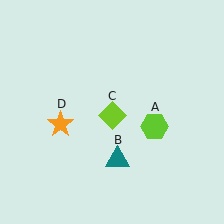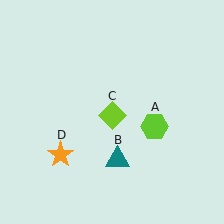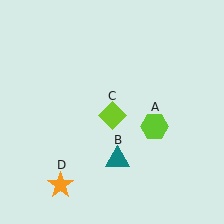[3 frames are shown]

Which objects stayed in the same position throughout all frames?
Lime hexagon (object A) and teal triangle (object B) and lime diamond (object C) remained stationary.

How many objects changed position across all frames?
1 object changed position: orange star (object D).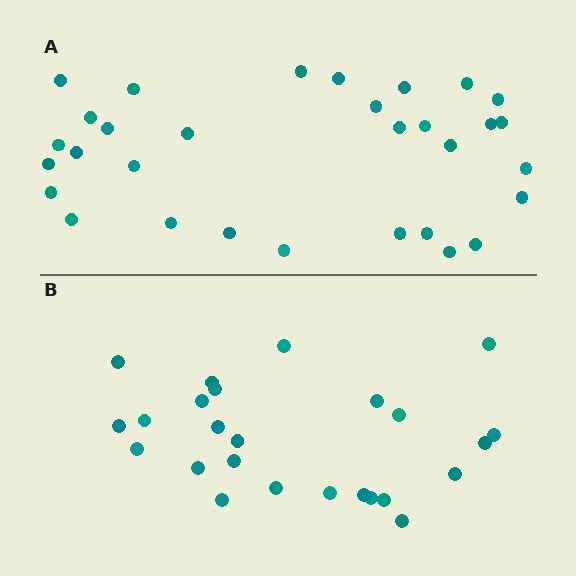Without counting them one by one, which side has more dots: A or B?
Region A (the top region) has more dots.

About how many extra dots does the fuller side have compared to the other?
Region A has about 6 more dots than region B.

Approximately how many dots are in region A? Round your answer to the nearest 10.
About 30 dots. (The exact count is 31, which rounds to 30.)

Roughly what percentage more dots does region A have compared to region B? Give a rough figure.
About 25% more.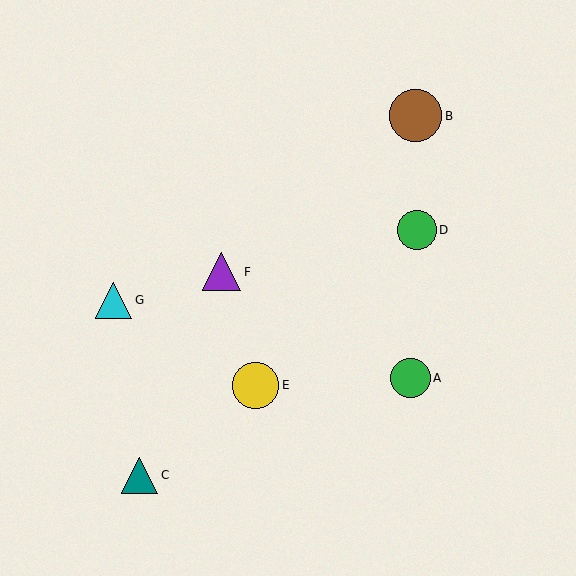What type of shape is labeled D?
Shape D is a green circle.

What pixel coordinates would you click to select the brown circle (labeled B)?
Click at (416, 116) to select the brown circle B.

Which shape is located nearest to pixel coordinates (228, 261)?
The purple triangle (labeled F) at (222, 272) is nearest to that location.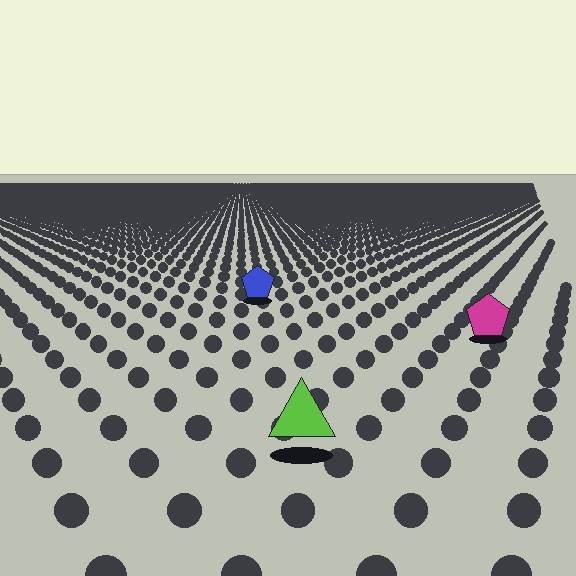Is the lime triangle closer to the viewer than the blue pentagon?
Yes. The lime triangle is closer — you can tell from the texture gradient: the ground texture is coarser near it.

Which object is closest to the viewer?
The lime triangle is closest. The texture marks near it are larger and more spread out.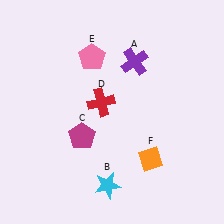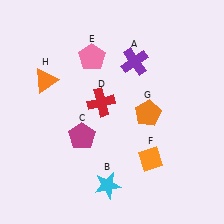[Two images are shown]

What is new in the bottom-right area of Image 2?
An orange pentagon (G) was added in the bottom-right area of Image 2.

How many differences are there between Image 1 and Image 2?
There are 2 differences between the two images.